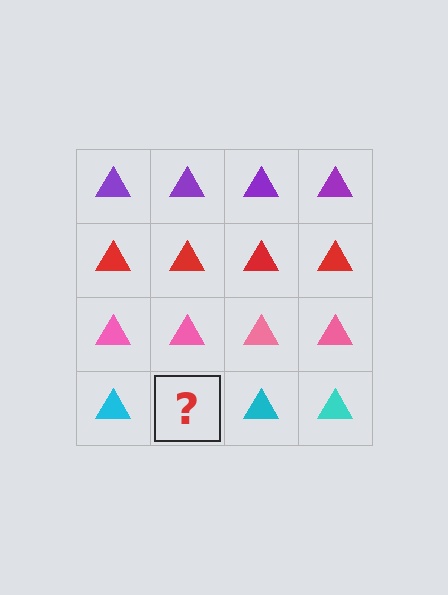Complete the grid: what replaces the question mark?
The question mark should be replaced with a cyan triangle.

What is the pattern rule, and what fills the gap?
The rule is that each row has a consistent color. The gap should be filled with a cyan triangle.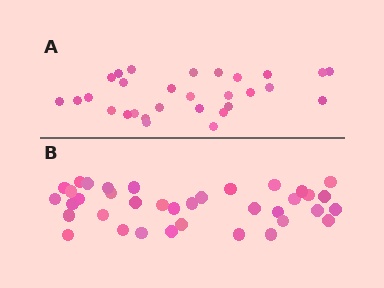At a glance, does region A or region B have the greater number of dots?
Region B (the bottom region) has more dots.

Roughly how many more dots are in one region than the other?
Region B has roughly 8 or so more dots than region A.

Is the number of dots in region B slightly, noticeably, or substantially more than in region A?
Region B has noticeably more, but not dramatically so. The ratio is roughly 1.3 to 1.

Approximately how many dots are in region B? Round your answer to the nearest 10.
About 40 dots. (The exact count is 37, which rounds to 40.)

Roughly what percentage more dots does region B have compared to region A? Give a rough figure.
About 30% more.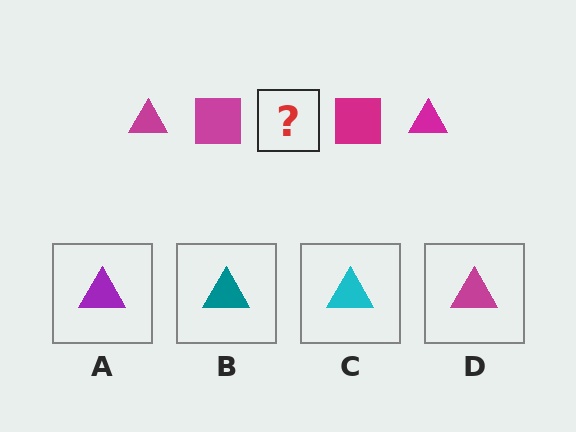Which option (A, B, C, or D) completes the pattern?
D.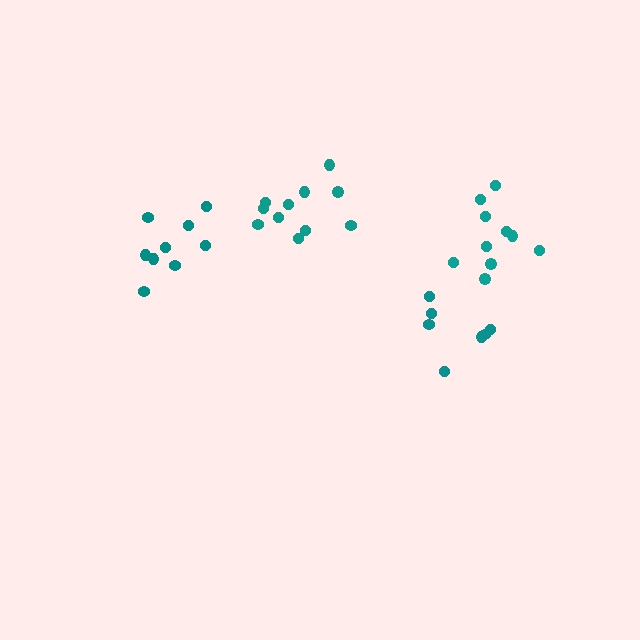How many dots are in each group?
Group 1: 9 dots, Group 2: 10 dots, Group 3: 7 dots, Group 4: 11 dots (37 total).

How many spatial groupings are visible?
There are 4 spatial groupings.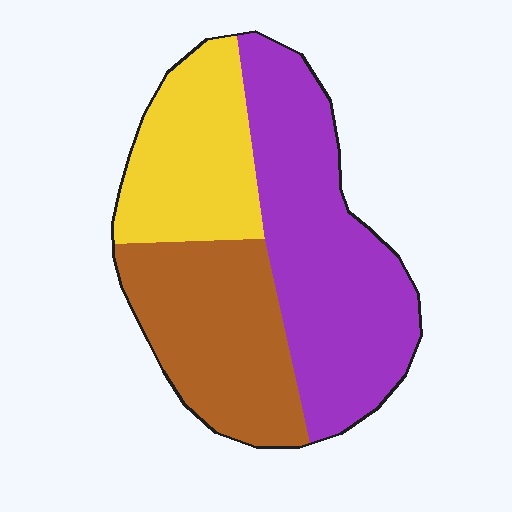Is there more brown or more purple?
Purple.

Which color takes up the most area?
Purple, at roughly 45%.